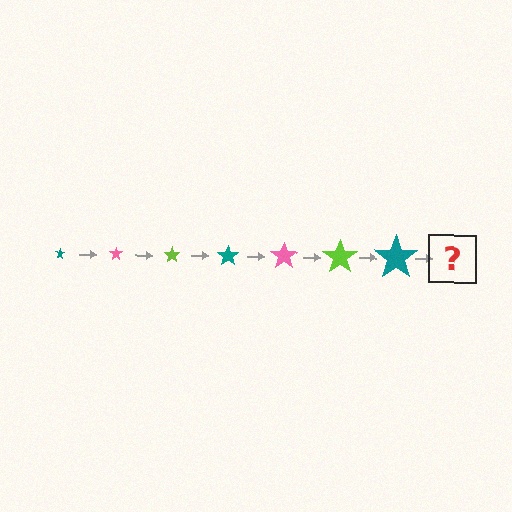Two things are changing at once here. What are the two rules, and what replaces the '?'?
The two rules are that the star grows larger each step and the color cycles through teal, pink, and lime. The '?' should be a pink star, larger than the previous one.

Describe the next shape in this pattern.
It should be a pink star, larger than the previous one.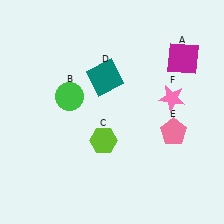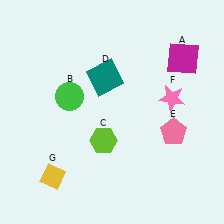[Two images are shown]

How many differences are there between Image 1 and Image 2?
There is 1 difference between the two images.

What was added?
A yellow diamond (G) was added in Image 2.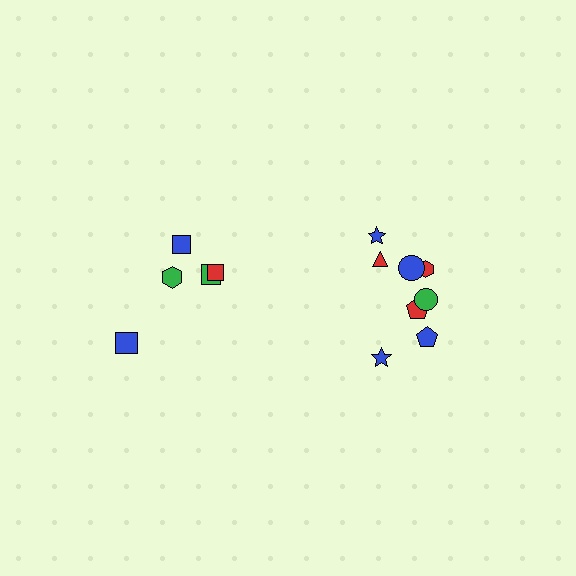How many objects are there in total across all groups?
There are 13 objects.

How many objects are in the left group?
There are 5 objects.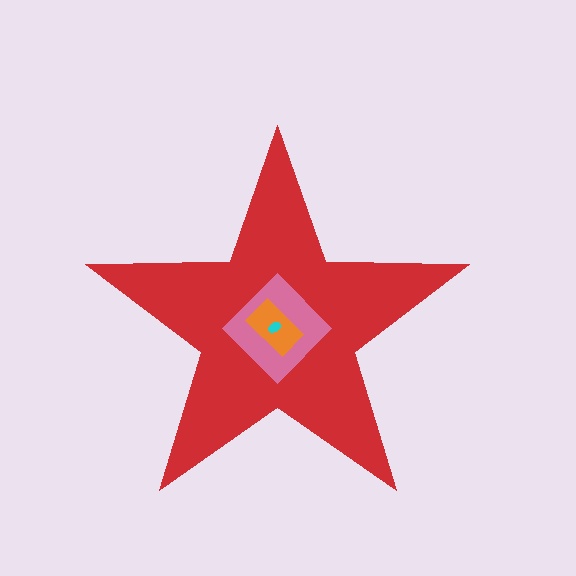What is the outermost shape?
The red star.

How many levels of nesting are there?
4.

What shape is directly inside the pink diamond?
The orange rectangle.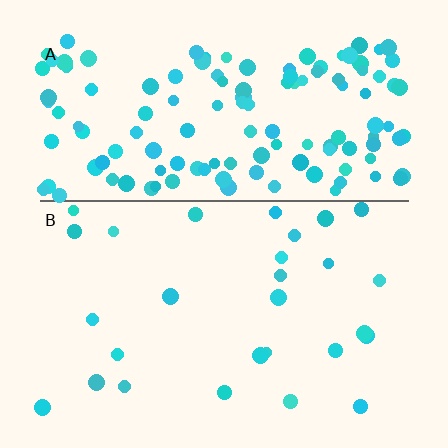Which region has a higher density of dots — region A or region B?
A (the top).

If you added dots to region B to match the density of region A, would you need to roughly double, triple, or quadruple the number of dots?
Approximately quadruple.